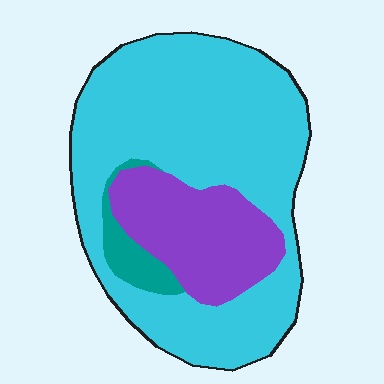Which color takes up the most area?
Cyan, at roughly 70%.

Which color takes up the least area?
Teal, at roughly 5%.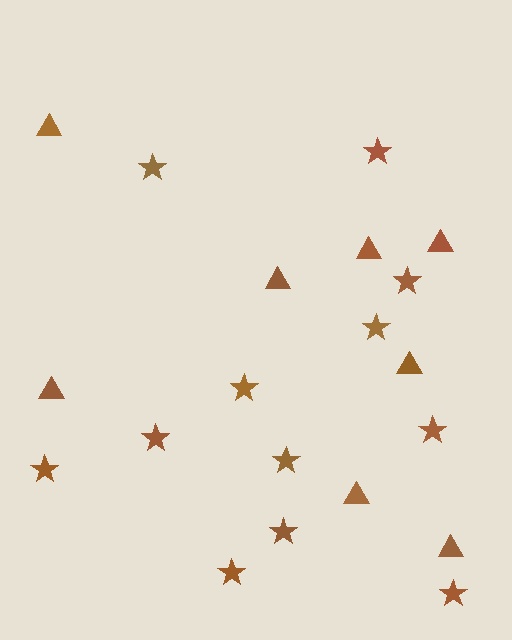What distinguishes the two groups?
There are 2 groups: one group of triangles (8) and one group of stars (12).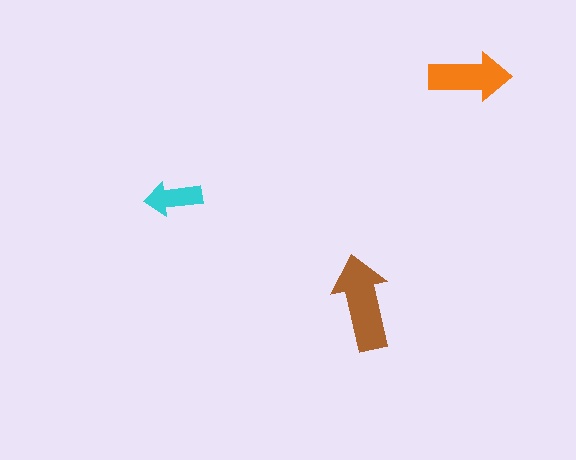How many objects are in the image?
There are 3 objects in the image.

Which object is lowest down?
The brown arrow is bottommost.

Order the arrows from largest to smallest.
the brown one, the orange one, the cyan one.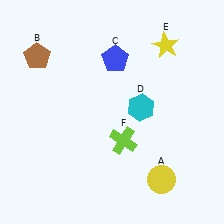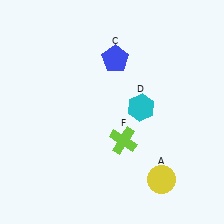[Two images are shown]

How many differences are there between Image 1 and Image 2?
There are 2 differences between the two images.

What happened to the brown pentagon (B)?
The brown pentagon (B) was removed in Image 2. It was in the top-left area of Image 1.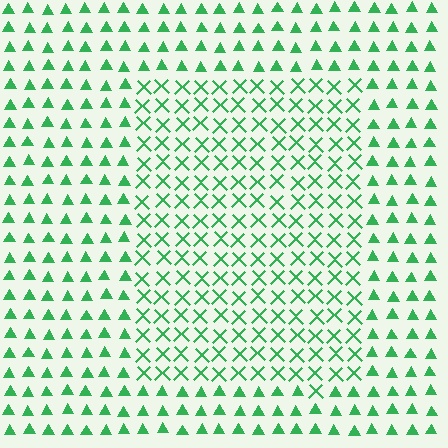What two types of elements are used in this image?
The image uses X marks inside the rectangle region and triangles outside it.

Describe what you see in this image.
The image is filled with small green elements arranged in a uniform grid. A rectangle-shaped region contains X marks, while the surrounding area contains triangles. The boundary is defined purely by the change in element shape.